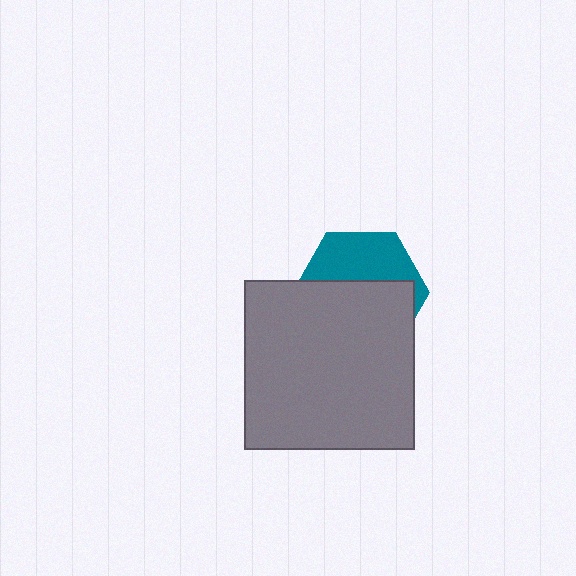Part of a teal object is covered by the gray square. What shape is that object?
It is a hexagon.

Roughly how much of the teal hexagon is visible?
A small part of it is visible (roughly 40%).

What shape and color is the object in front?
The object in front is a gray square.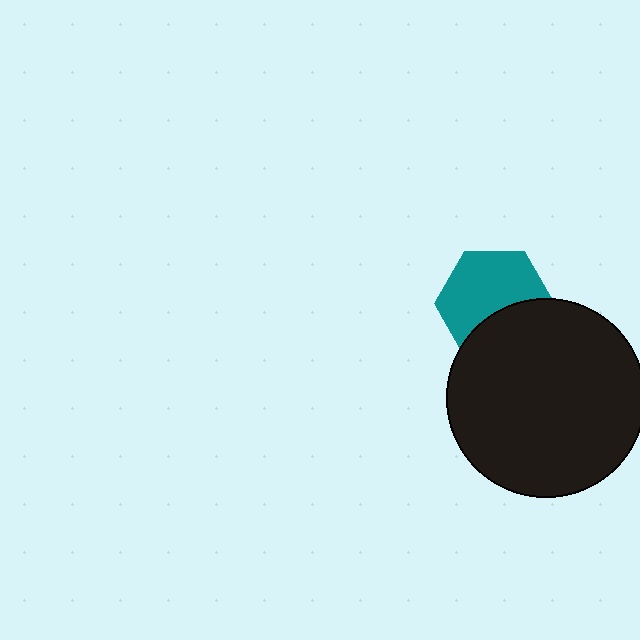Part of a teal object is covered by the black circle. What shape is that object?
It is a hexagon.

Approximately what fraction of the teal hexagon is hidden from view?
Roughly 37% of the teal hexagon is hidden behind the black circle.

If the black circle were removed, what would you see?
You would see the complete teal hexagon.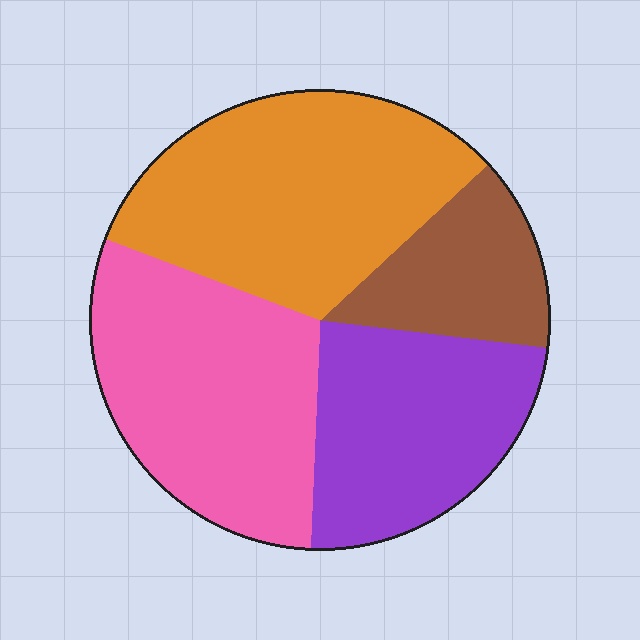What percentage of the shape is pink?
Pink covers about 30% of the shape.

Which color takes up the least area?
Brown, at roughly 15%.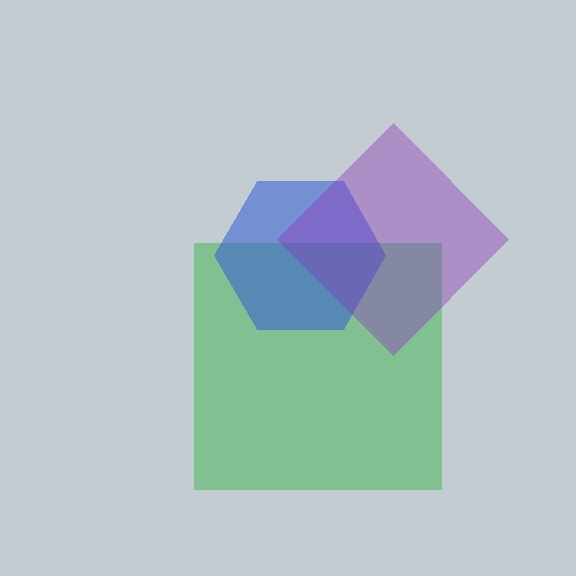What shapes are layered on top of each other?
The layered shapes are: a green square, a blue hexagon, a purple diamond.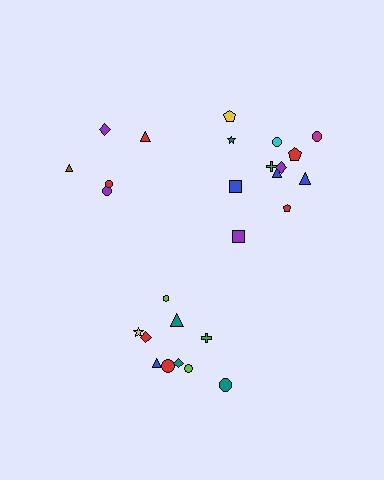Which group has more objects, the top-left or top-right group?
The top-right group.